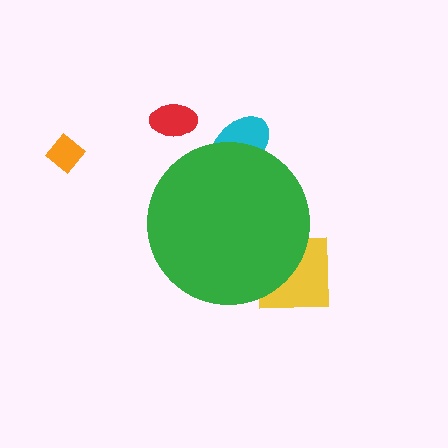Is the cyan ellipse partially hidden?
Yes, the cyan ellipse is partially hidden behind the green circle.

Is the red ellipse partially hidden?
No, the red ellipse is fully visible.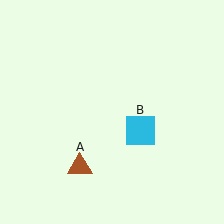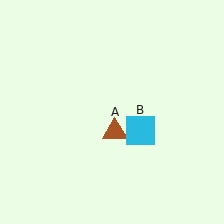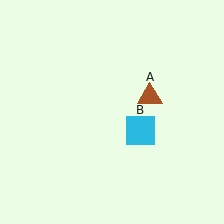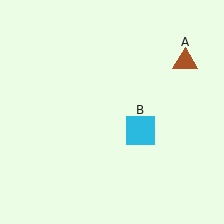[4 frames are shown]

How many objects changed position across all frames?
1 object changed position: brown triangle (object A).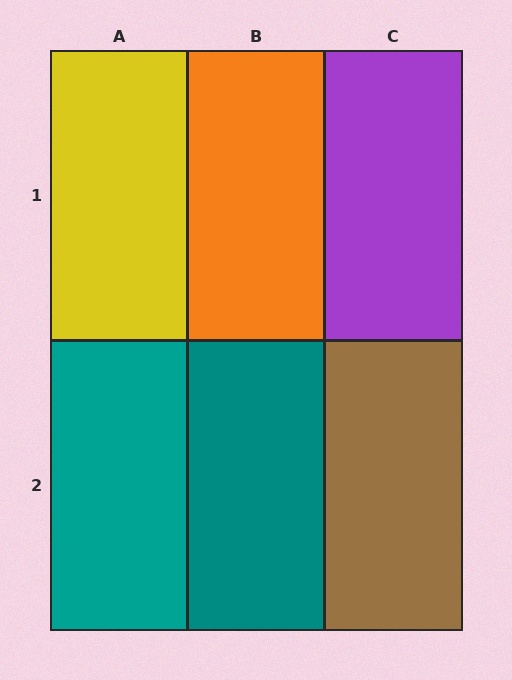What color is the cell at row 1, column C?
Purple.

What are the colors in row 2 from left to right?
Teal, teal, brown.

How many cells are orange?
1 cell is orange.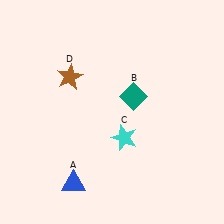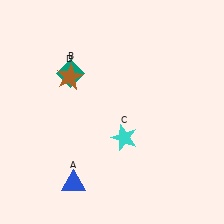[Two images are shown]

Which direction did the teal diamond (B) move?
The teal diamond (B) moved left.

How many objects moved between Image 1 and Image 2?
1 object moved between the two images.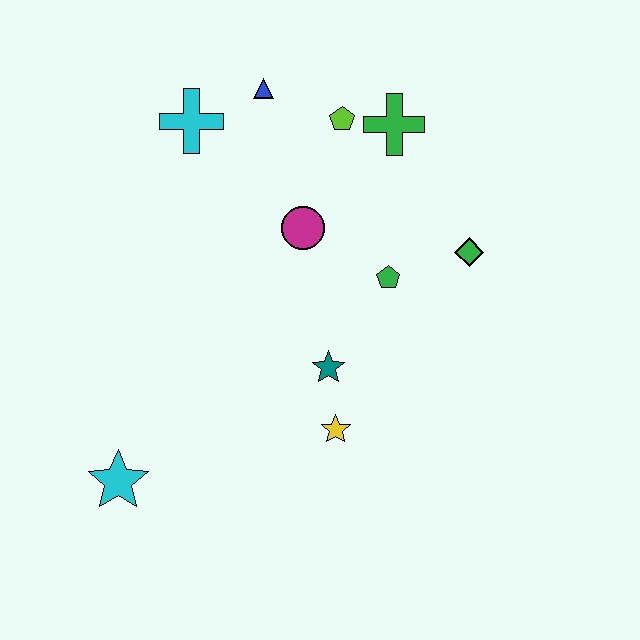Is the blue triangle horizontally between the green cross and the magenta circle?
No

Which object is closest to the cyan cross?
The blue triangle is closest to the cyan cross.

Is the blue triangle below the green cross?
No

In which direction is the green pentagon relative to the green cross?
The green pentagon is below the green cross.